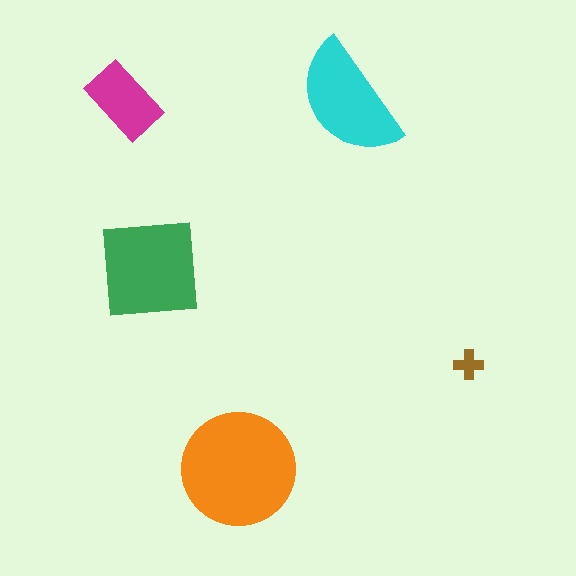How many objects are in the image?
There are 5 objects in the image.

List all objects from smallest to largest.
The brown cross, the magenta rectangle, the cyan semicircle, the green square, the orange circle.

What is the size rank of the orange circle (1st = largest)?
1st.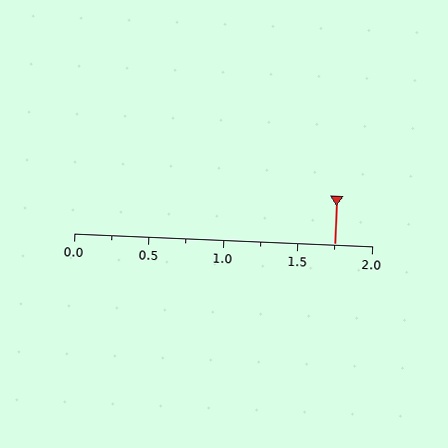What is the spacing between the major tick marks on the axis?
The major ticks are spaced 0.5 apart.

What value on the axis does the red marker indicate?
The marker indicates approximately 1.75.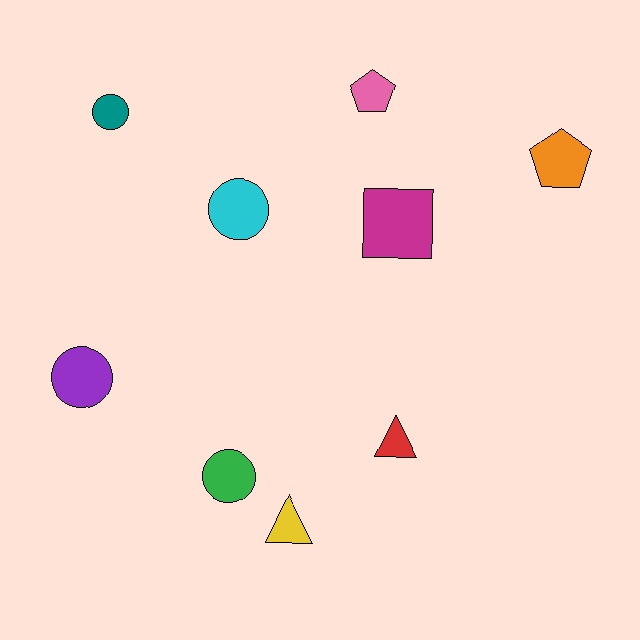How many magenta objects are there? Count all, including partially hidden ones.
There is 1 magenta object.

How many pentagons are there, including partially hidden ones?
There are 2 pentagons.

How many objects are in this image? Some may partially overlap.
There are 9 objects.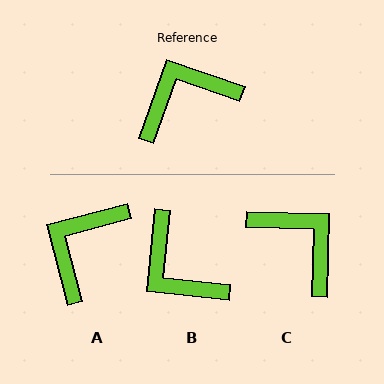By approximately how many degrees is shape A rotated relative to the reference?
Approximately 34 degrees counter-clockwise.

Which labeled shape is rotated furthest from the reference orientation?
B, about 103 degrees away.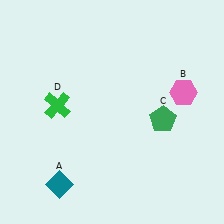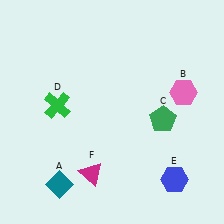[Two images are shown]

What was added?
A blue hexagon (E), a magenta triangle (F) were added in Image 2.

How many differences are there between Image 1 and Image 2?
There are 2 differences between the two images.